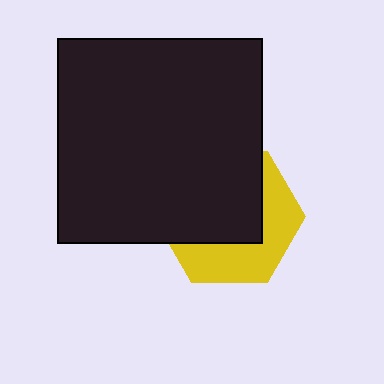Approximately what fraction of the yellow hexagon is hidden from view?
Roughly 58% of the yellow hexagon is hidden behind the black square.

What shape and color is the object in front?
The object in front is a black square.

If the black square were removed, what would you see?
You would see the complete yellow hexagon.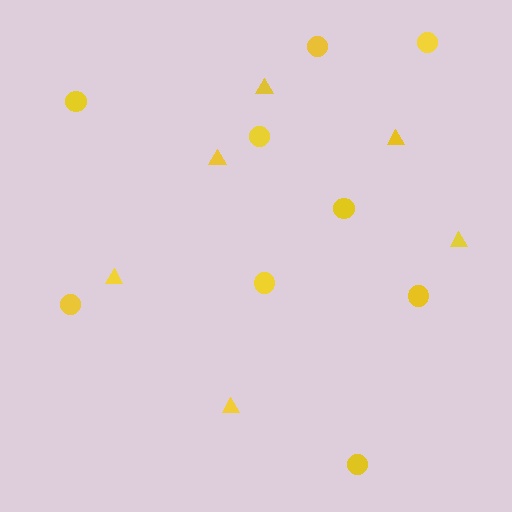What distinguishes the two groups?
There are 2 groups: one group of circles (9) and one group of triangles (6).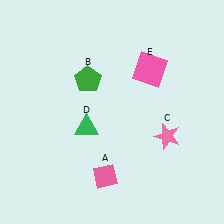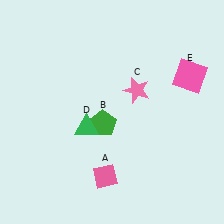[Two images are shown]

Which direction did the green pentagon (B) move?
The green pentagon (B) moved down.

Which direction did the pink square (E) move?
The pink square (E) moved right.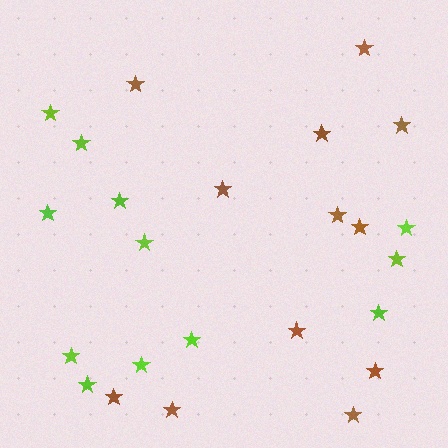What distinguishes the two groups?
There are 2 groups: one group of lime stars (12) and one group of brown stars (12).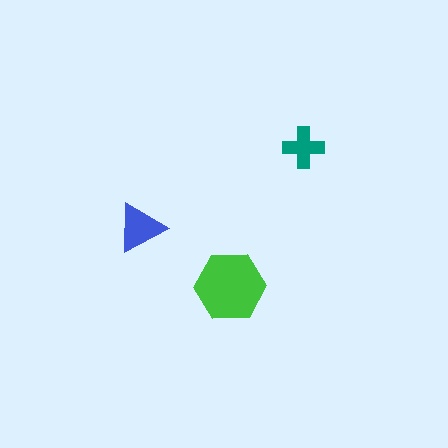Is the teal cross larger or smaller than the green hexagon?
Smaller.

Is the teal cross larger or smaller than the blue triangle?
Smaller.